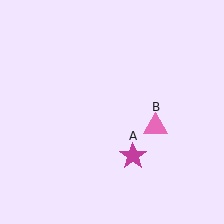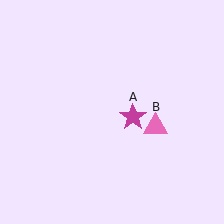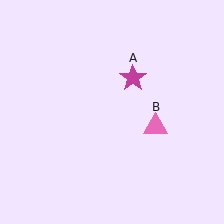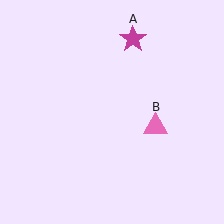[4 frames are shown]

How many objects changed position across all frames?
1 object changed position: magenta star (object A).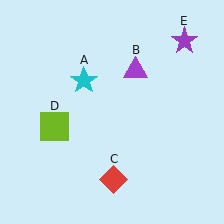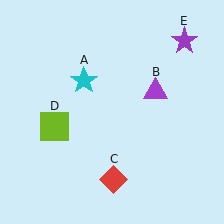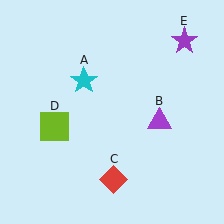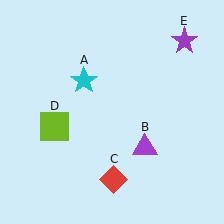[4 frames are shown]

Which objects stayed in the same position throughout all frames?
Cyan star (object A) and red diamond (object C) and lime square (object D) and purple star (object E) remained stationary.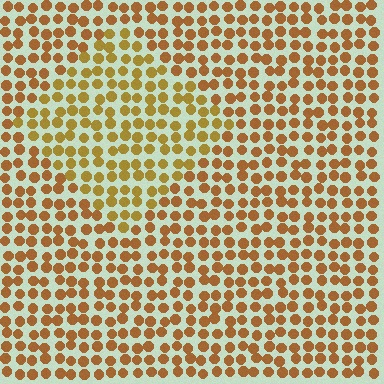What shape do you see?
I see a diamond.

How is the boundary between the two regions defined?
The boundary is defined purely by a slight shift in hue (about 20 degrees). Spacing, size, and orientation are identical on both sides.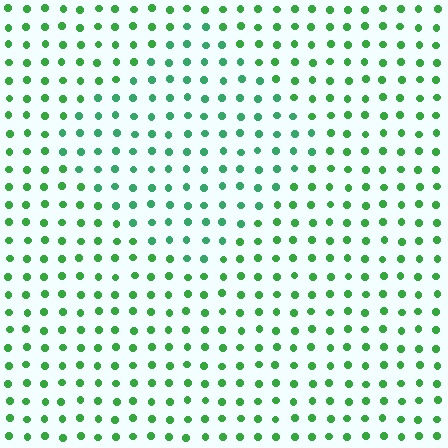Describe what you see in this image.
The image is filled with small green elements in a uniform arrangement. A diamond-shaped region is visible where the elements are tinted to a slightly different hue, forming a subtle color boundary.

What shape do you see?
I see a diamond.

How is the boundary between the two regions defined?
The boundary is defined purely by a slight shift in hue (about 23 degrees). Spacing, size, and orientation are identical on both sides.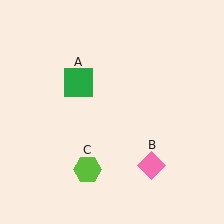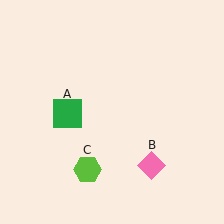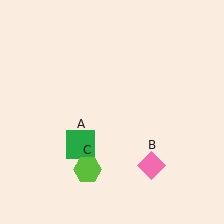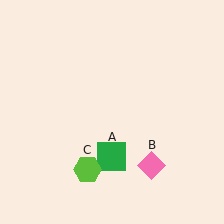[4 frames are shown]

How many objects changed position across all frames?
1 object changed position: green square (object A).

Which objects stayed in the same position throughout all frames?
Pink diamond (object B) and lime hexagon (object C) remained stationary.